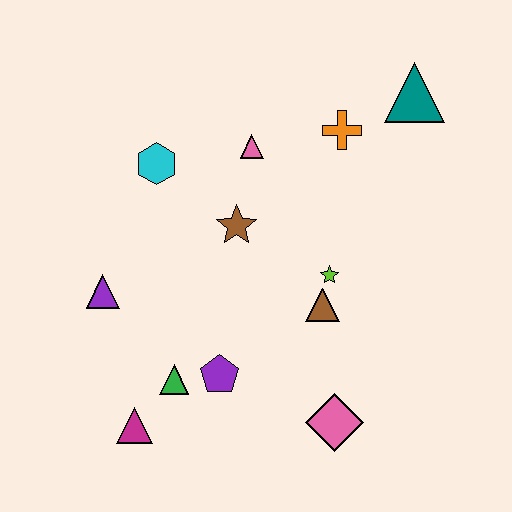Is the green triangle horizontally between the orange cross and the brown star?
No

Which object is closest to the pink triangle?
The brown star is closest to the pink triangle.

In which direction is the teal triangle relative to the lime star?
The teal triangle is above the lime star.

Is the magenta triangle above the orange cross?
No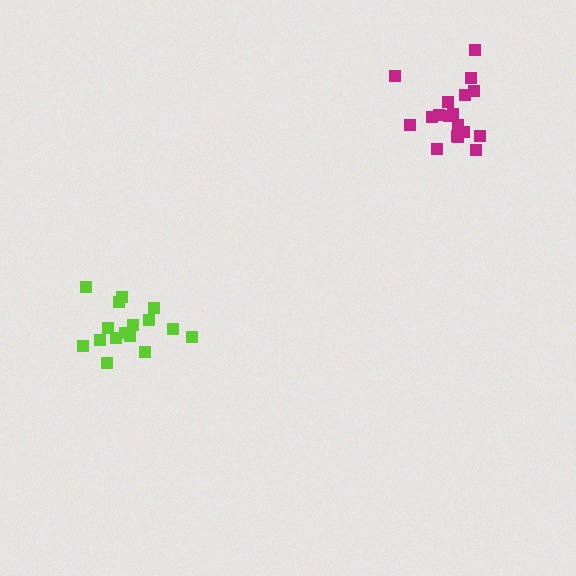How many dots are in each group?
Group 1: 17 dots, Group 2: 18 dots (35 total).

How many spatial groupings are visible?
There are 2 spatial groupings.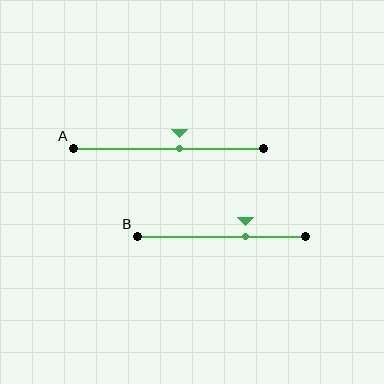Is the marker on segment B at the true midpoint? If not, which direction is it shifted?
No, the marker on segment B is shifted to the right by about 14% of the segment length.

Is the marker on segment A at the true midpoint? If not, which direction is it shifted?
No, the marker on segment A is shifted to the right by about 6% of the segment length.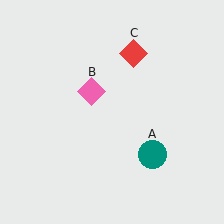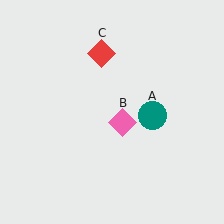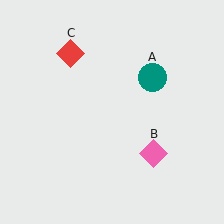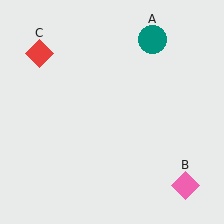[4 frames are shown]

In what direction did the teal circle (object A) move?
The teal circle (object A) moved up.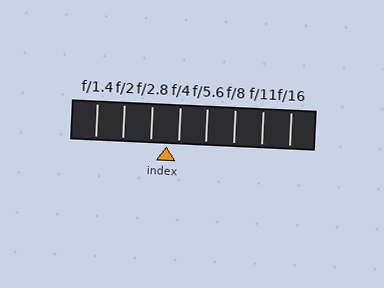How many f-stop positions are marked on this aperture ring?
There are 8 f-stop positions marked.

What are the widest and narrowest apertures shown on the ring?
The widest aperture shown is f/1.4 and the narrowest is f/16.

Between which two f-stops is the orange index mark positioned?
The index mark is between f/2.8 and f/4.